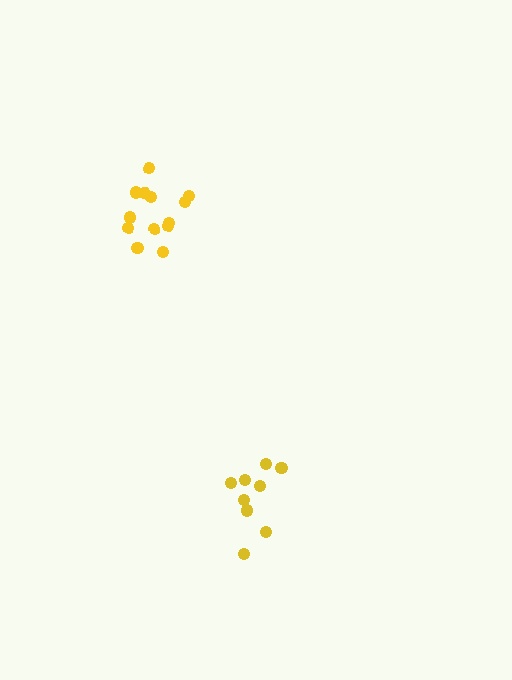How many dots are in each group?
Group 1: 13 dots, Group 2: 9 dots (22 total).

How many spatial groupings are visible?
There are 2 spatial groupings.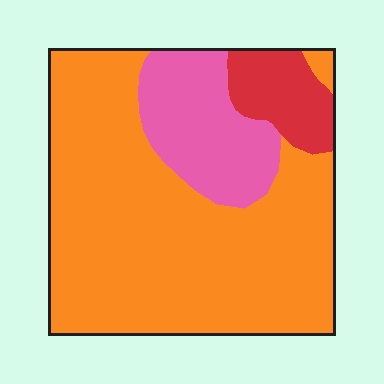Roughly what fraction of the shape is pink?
Pink covers around 20% of the shape.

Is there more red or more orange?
Orange.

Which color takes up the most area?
Orange, at roughly 70%.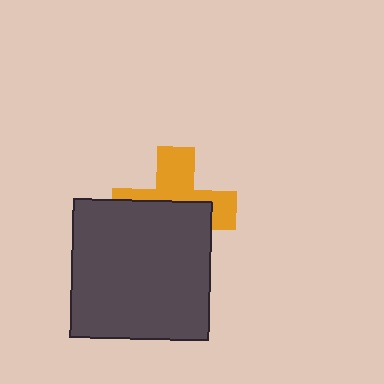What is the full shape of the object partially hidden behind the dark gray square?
The partially hidden object is an orange cross.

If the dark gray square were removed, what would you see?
You would see the complete orange cross.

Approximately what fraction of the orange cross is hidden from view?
Roughly 54% of the orange cross is hidden behind the dark gray square.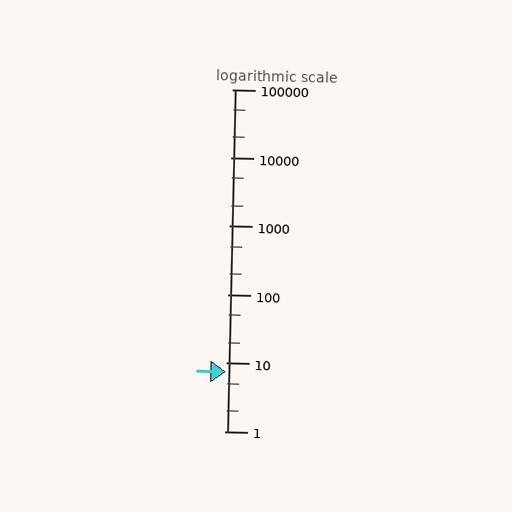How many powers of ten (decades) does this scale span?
The scale spans 5 decades, from 1 to 100000.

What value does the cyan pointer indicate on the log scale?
The pointer indicates approximately 7.3.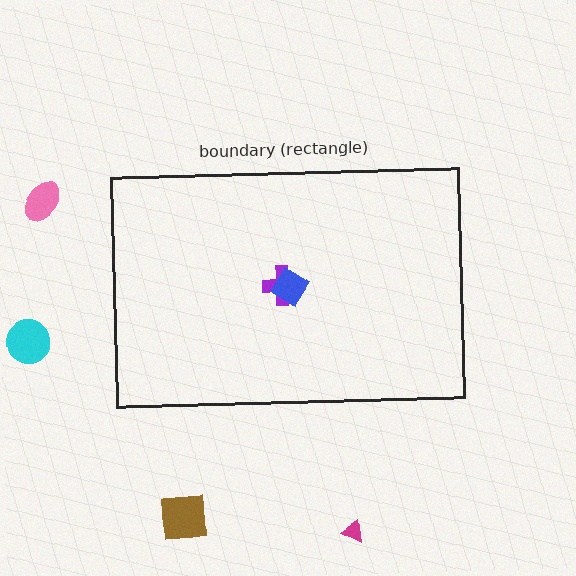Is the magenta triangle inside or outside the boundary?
Outside.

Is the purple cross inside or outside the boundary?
Inside.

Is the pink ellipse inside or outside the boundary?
Outside.